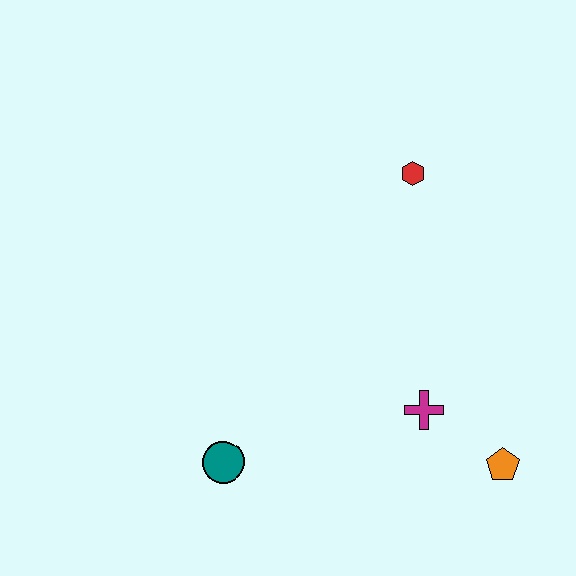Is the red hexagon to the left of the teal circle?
No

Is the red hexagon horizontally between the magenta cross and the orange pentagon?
No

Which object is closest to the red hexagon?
The magenta cross is closest to the red hexagon.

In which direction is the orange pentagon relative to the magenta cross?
The orange pentagon is to the right of the magenta cross.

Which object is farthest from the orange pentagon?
The red hexagon is farthest from the orange pentagon.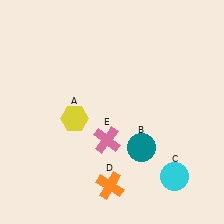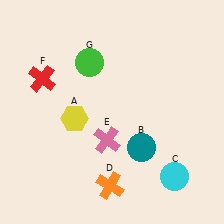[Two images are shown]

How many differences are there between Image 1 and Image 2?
There are 2 differences between the two images.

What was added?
A red cross (F), a green circle (G) were added in Image 2.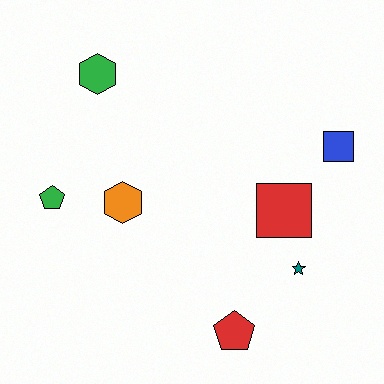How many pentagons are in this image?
There are 2 pentagons.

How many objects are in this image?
There are 7 objects.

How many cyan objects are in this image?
There are no cyan objects.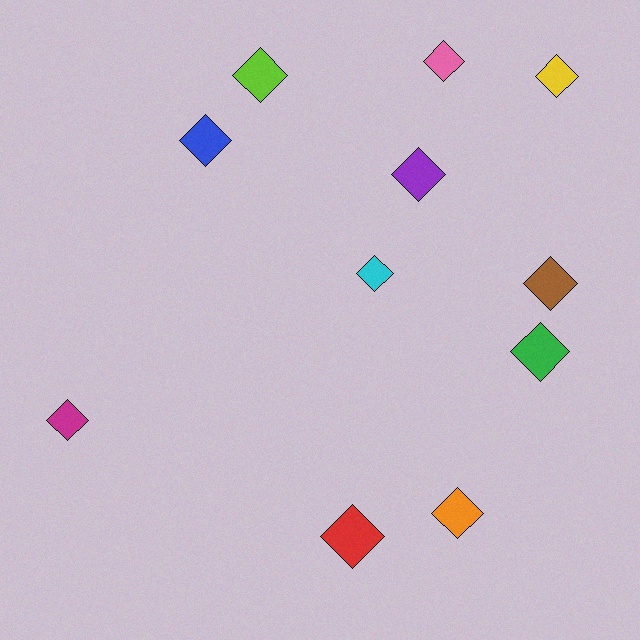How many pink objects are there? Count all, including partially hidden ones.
There is 1 pink object.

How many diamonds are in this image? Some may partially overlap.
There are 11 diamonds.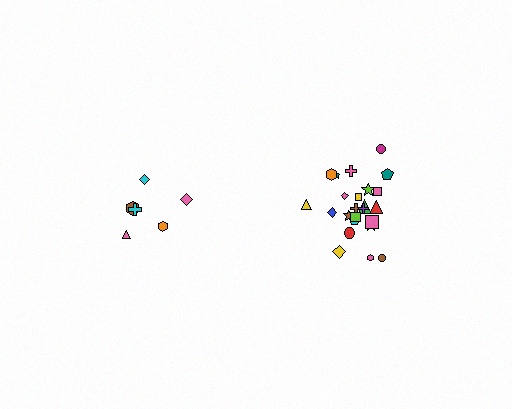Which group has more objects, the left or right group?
The right group.